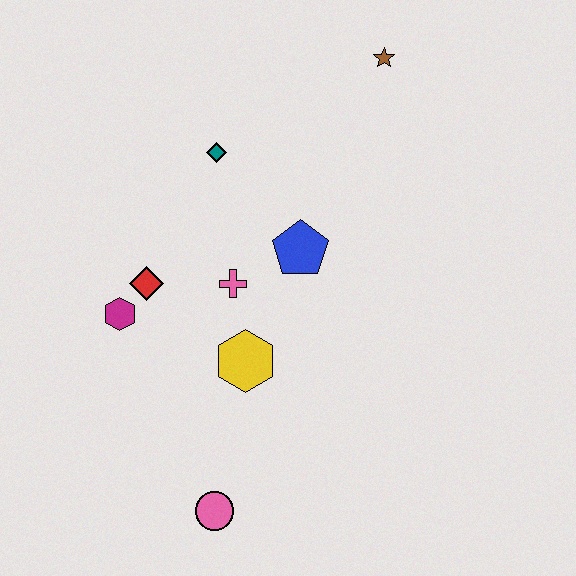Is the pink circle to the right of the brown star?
No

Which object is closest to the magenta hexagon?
The red diamond is closest to the magenta hexagon.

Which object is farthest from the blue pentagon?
The pink circle is farthest from the blue pentagon.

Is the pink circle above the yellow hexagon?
No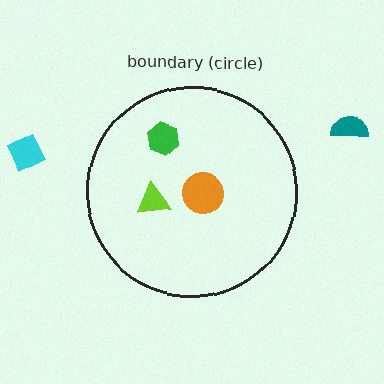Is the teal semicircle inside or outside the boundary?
Outside.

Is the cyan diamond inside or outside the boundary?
Outside.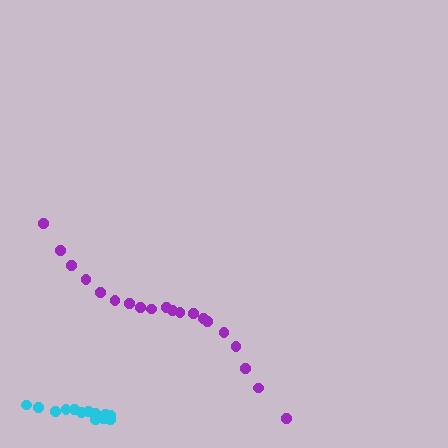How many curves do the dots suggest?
There are 2 distinct paths.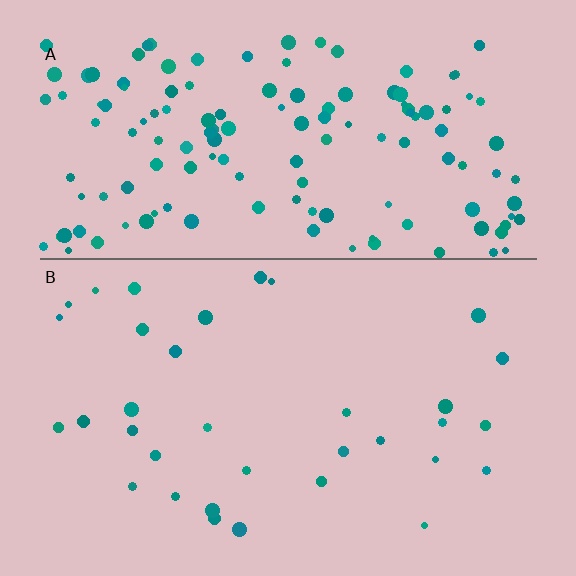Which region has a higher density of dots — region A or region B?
A (the top).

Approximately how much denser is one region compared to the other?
Approximately 4.1× — region A over region B.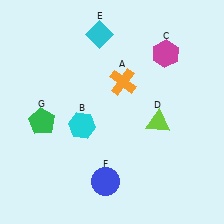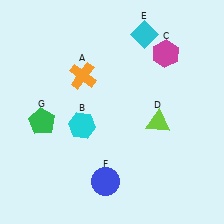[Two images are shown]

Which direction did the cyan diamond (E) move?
The cyan diamond (E) moved right.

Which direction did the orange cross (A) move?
The orange cross (A) moved left.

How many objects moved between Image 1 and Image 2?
2 objects moved between the two images.